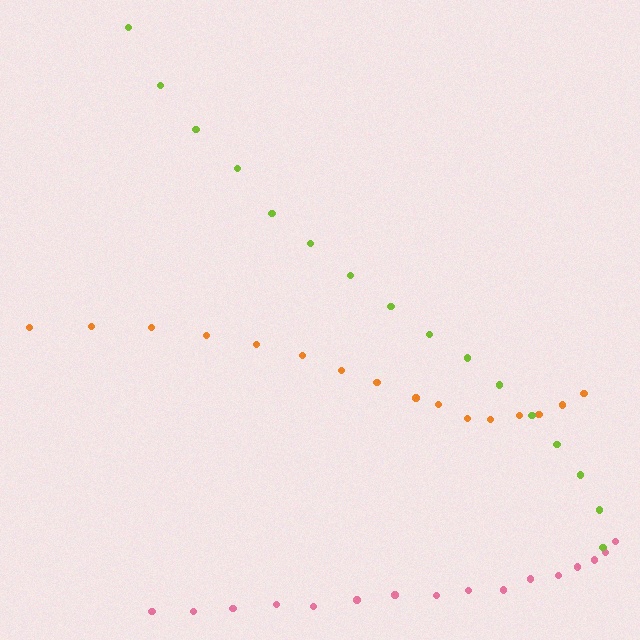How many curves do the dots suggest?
There are 3 distinct paths.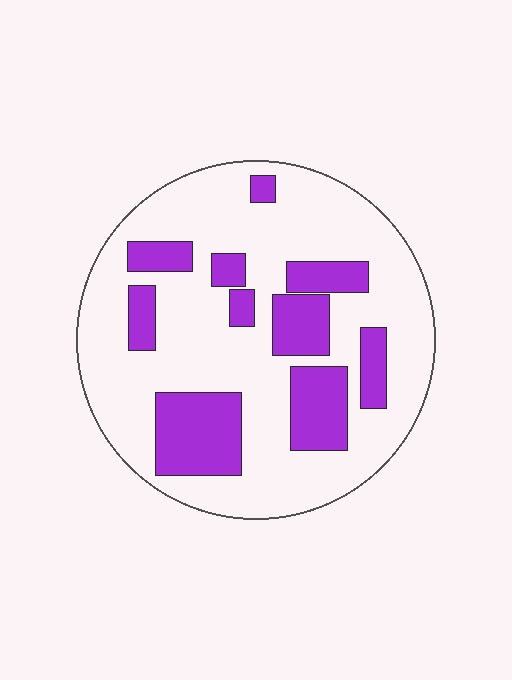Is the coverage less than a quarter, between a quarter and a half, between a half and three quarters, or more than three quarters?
Between a quarter and a half.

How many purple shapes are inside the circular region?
10.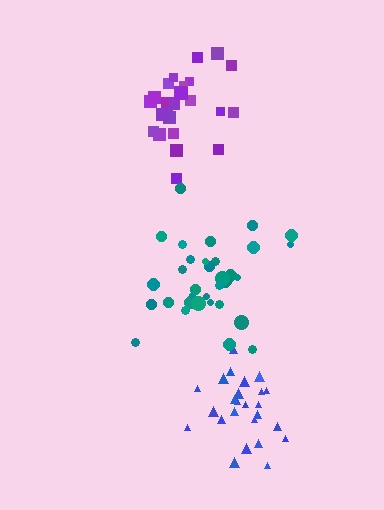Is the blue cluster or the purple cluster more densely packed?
Purple.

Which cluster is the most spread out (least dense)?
Teal.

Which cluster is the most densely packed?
Purple.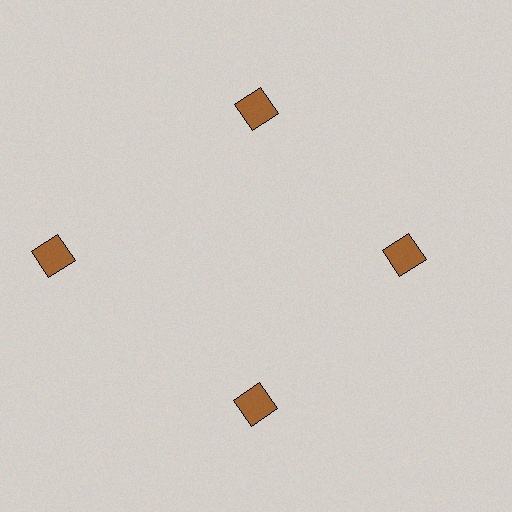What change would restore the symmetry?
The symmetry would be restored by moving it inward, back onto the ring so that all 4 diamonds sit at equal angles and equal distance from the center.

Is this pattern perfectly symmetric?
No. The 4 brown diamonds are arranged in a ring, but one element near the 9 o'clock position is pushed outward from the center, breaking the 4-fold rotational symmetry.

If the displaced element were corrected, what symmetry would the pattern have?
It would have 4-fold rotational symmetry — the pattern would map onto itself every 90 degrees.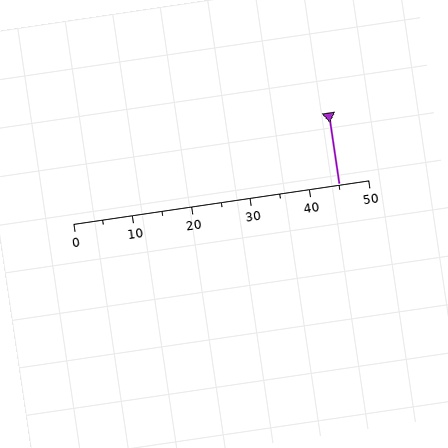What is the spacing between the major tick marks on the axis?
The major ticks are spaced 10 apart.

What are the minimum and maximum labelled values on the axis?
The axis runs from 0 to 50.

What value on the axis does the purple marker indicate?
The marker indicates approximately 45.